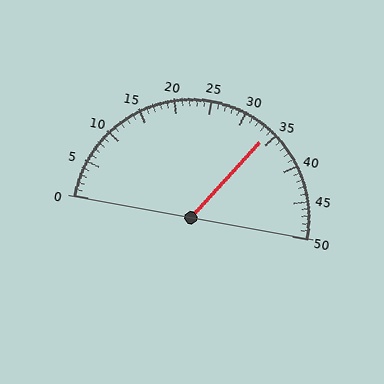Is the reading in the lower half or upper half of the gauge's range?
The reading is in the upper half of the range (0 to 50).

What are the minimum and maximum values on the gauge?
The gauge ranges from 0 to 50.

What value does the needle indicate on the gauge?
The needle indicates approximately 34.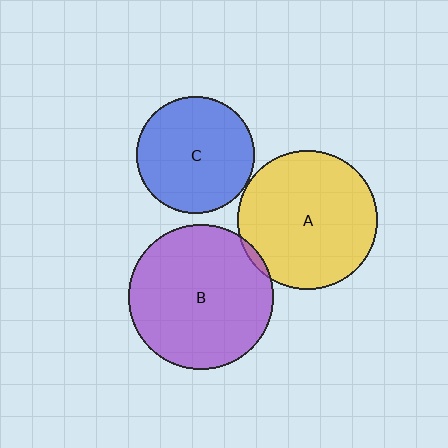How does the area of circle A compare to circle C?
Approximately 1.4 times.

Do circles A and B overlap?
Yes.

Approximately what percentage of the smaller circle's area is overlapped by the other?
Approximately 5%.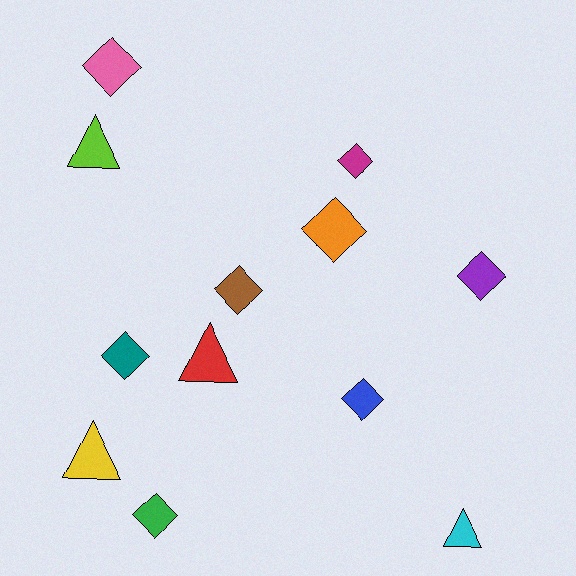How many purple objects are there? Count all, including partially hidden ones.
There is 1 purple object.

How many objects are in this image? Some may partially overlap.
There are 12 objects.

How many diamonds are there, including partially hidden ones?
There are 8 diamonds.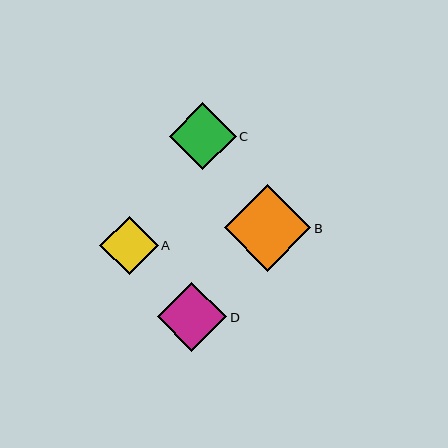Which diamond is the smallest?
Diamond A is the smallest with a size of approximately 59 pixels.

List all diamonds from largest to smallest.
From largest to smallest: B, D, C, A.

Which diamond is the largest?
Diamond B is the largest with a size of approximately 87 pixels.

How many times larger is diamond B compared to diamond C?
Diamond B is approximately 1.3 times the size of diamond C.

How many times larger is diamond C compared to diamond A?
Diamond C is approximately 1.1 times the size of diamond A.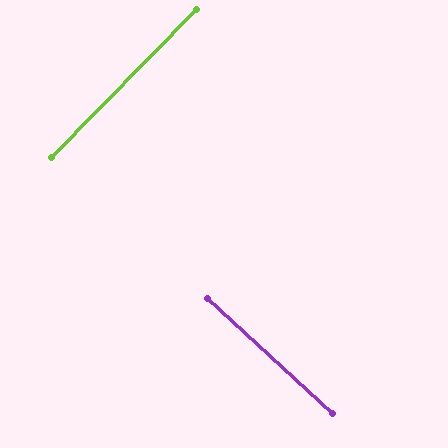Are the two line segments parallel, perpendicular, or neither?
Perpendicular — they meet at approximately 88°.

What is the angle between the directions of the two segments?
Approximately 88 degrees.